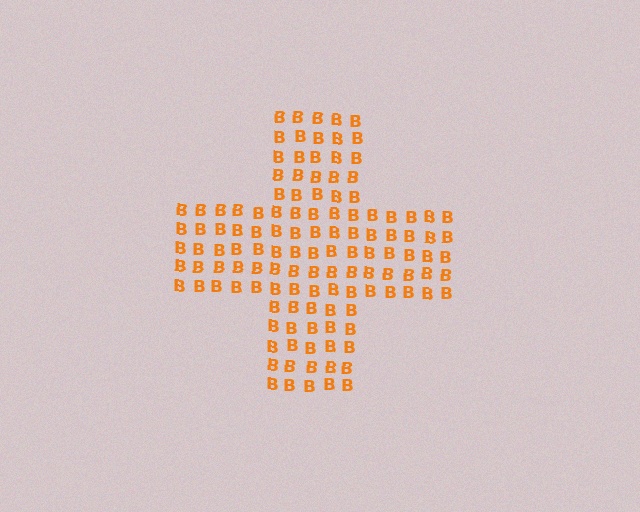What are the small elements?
The small elements are letter B's.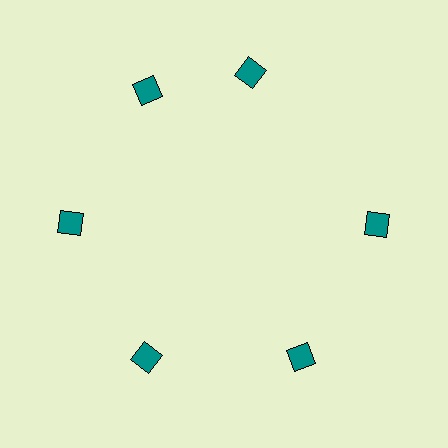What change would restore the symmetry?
The symmetry would be restored by rotating it back into even spacing with its neighbors so that all 6 diamonds sit at equal angles and equal distance from the center.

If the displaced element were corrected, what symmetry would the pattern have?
It would have 6-fold rotational symmetry — the pattern would map onto itself every 60 degrees.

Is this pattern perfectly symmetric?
No. The 6 teal diamonds are arranged in a ring, but one element near the 1 o'clock position is rotated out of alignment along the ring, breaking the 6-fold rotational symmetry.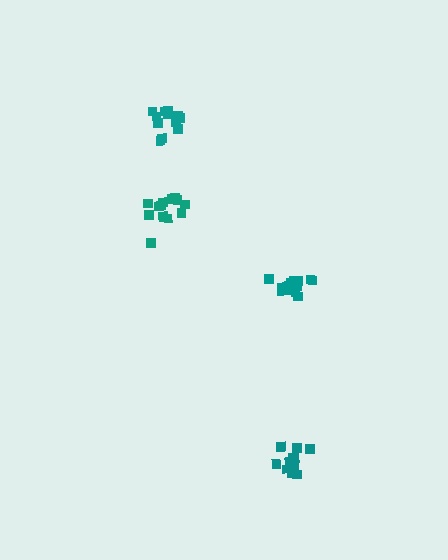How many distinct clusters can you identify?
There are 4 distinct clusters.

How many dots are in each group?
Group 1: 11 dots, Group 2: 13 dots, Group 3: 12 dots, Group 4: 15 dots (51 total).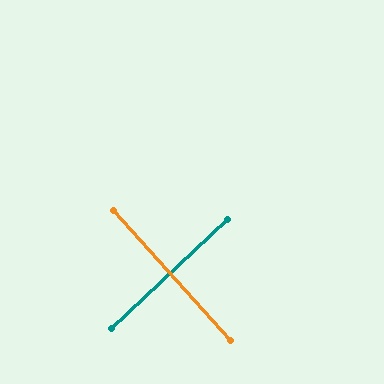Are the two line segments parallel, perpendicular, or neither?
Perpendicular — they meet at approximately 89°.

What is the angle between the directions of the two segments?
Approximately 89 degrees.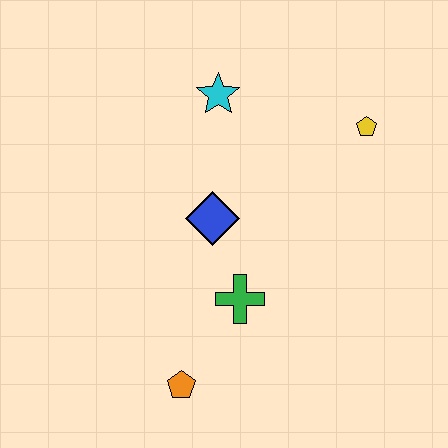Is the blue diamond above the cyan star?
No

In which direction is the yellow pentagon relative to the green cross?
The yellow pentagon is above the green cross.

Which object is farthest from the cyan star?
The orange pentagon is farthest from the cyan star.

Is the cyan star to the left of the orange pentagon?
No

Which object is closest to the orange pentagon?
The green cross is closest to the orange pentagon.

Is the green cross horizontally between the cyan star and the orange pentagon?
No